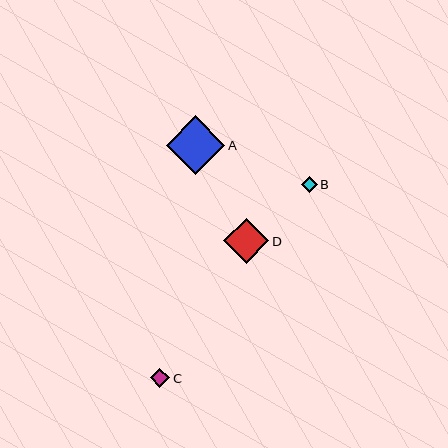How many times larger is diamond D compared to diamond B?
Diamond D is approximately 2.9 times the size of diamond B.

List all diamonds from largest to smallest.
From largest to smallest: A, D, C, B.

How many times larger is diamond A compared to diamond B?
Diamond A is approximately 3.8 times the size of diamond B.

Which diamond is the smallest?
Diamond B is the smallest with a size of approximately 16 pixels.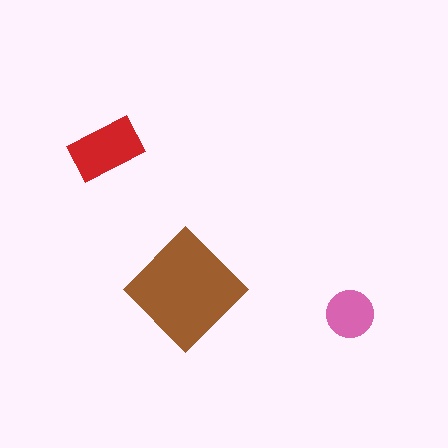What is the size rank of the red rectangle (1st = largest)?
2nd.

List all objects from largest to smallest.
The brown diamond, the red rectangle, the pink circle.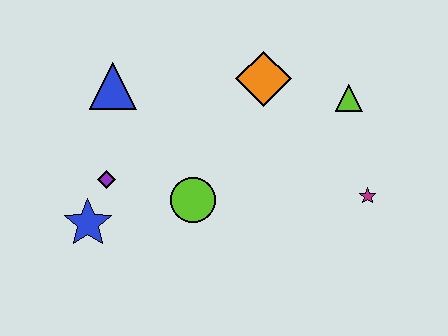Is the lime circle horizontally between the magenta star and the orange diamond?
No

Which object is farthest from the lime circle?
The lime triangle is farthest from the lime circle.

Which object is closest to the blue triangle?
The purple diamond is closest to the blue triangle.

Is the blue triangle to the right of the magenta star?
No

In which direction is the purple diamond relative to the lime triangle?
The purple diamond is to the left of the lime triangle.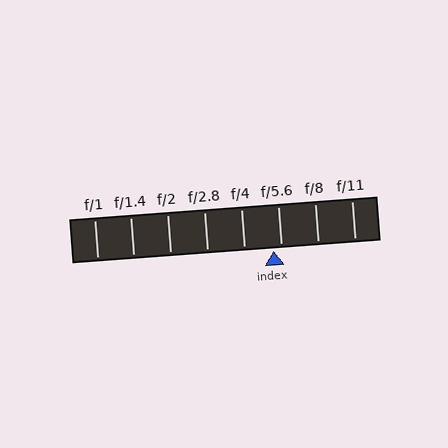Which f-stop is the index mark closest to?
The index mark is closest to f/5.6.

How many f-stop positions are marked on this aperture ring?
There are 8 f-stop positions marked.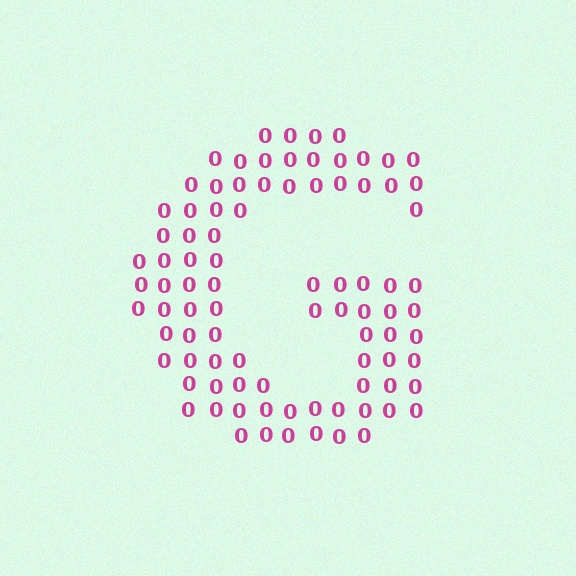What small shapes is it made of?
It is made of small digit 0's.